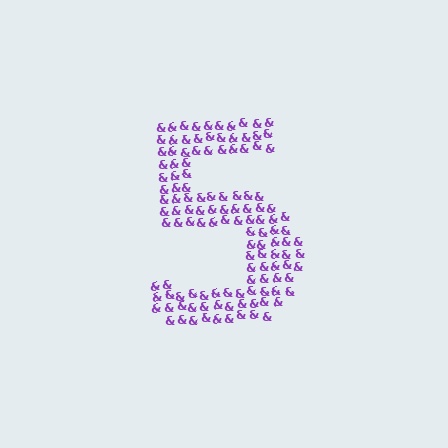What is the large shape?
The large shape is the digit 5.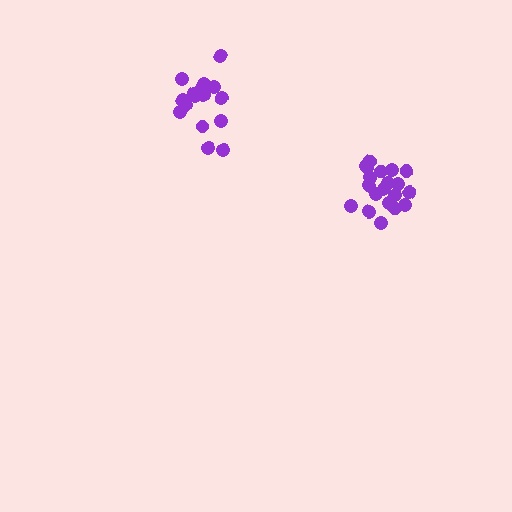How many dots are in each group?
Group 1: 20 dots, Group 2: 18 dots (38 total).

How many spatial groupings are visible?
There are 2 spatial groupings.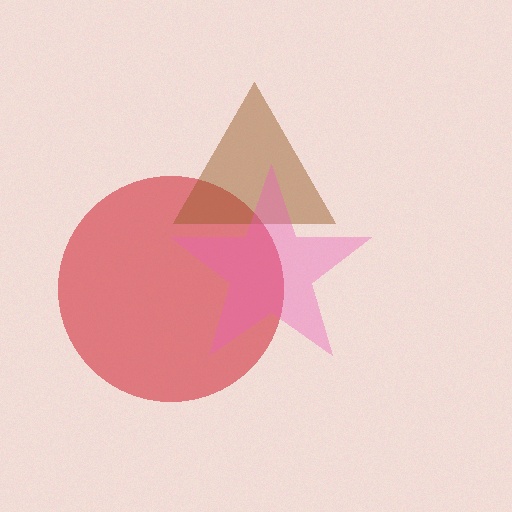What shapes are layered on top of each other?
The layered shapes are: a red circle, a brown triangle, a pink star.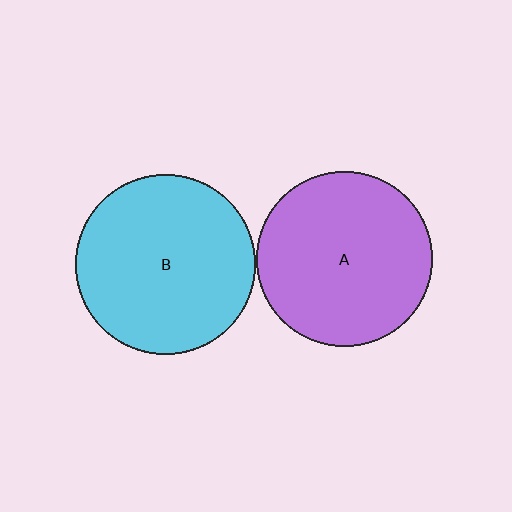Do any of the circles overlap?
No, none of the circles overlap.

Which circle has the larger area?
Circle B (cyan).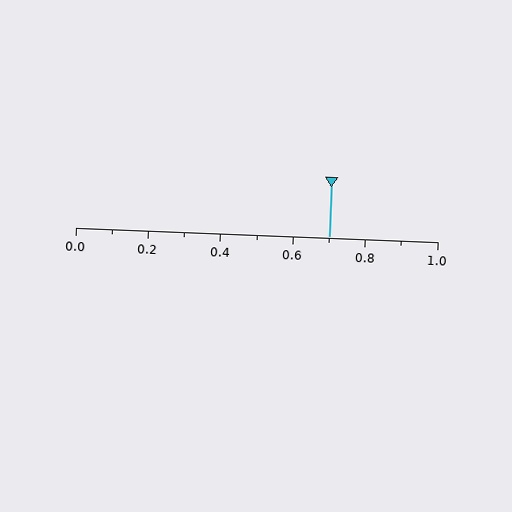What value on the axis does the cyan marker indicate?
The marker indicates approximately 0.7.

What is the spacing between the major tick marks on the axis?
The major ticks are spaced 0.2 apart.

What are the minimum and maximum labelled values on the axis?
The axis runs from 0.0 to 1.0.